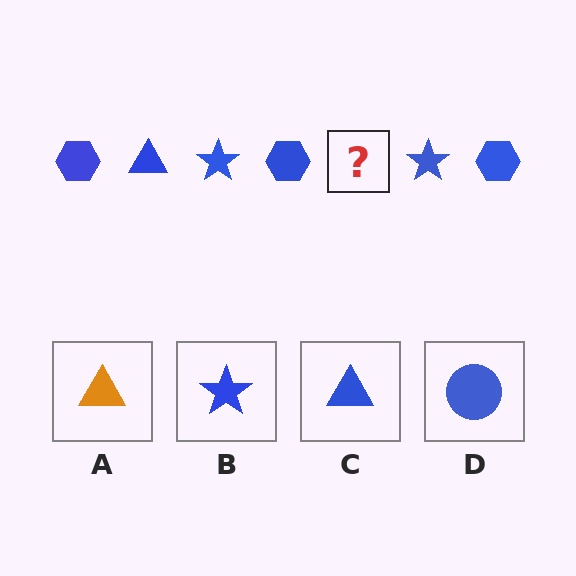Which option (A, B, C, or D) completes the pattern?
C.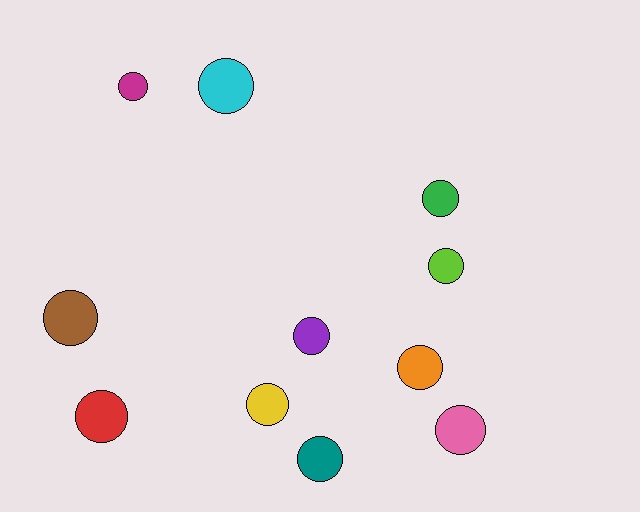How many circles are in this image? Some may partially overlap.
There are 11 circles.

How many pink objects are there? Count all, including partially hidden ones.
There is 1 pink object.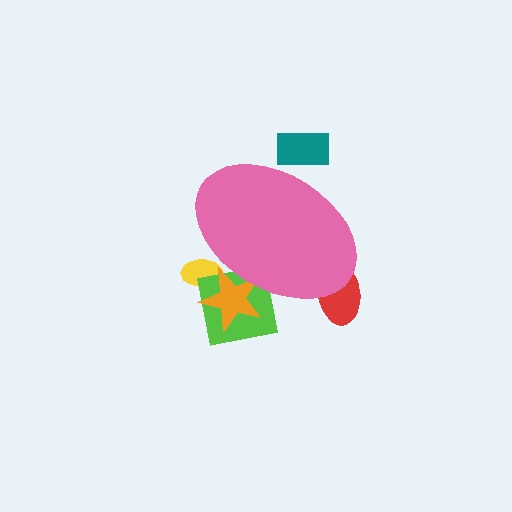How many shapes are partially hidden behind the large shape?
5 shapes are partially hidden.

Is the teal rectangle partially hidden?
Yes, the teal rectangle is partially hidden behind the pink ellipse.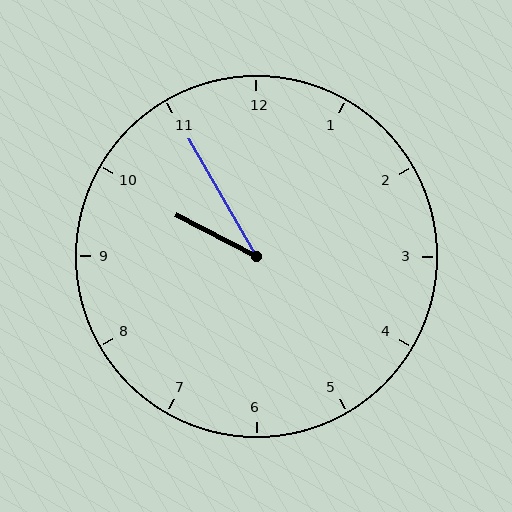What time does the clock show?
9:55.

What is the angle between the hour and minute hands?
Approximately 32 degrees.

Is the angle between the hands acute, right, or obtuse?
It is acute.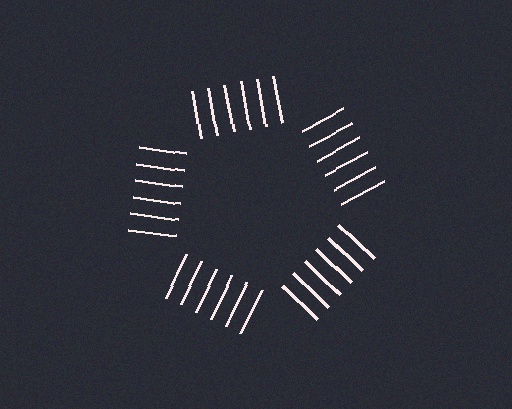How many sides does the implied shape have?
5 sides — the line-ends trace a pentagon.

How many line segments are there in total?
30 — 6 along each of the 5 edges.